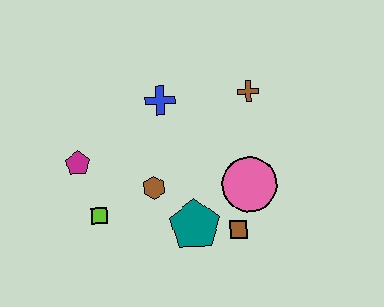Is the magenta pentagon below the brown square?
No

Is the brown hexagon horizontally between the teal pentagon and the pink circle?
No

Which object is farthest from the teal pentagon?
The brown cross is farthest from the teal pentagon.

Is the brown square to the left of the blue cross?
No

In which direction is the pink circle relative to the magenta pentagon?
The pink circle is to the right of the magenta pentagon.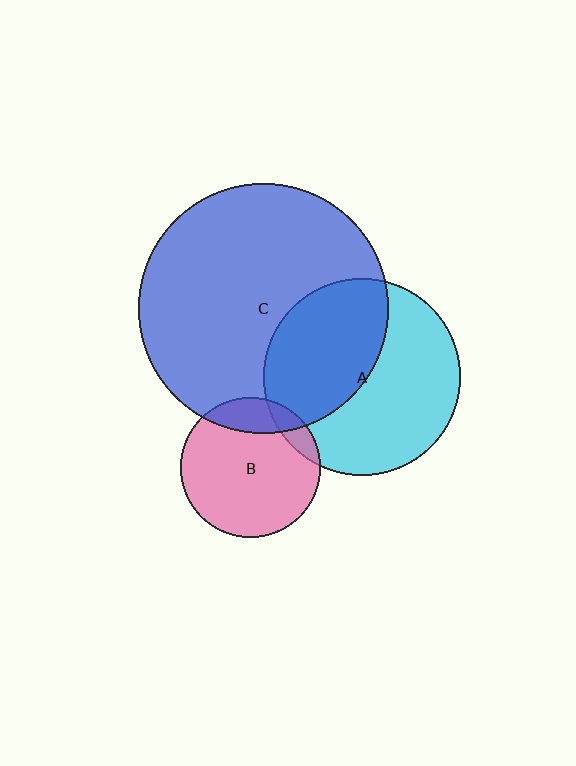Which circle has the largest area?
Circle C (blue).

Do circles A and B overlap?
Yes.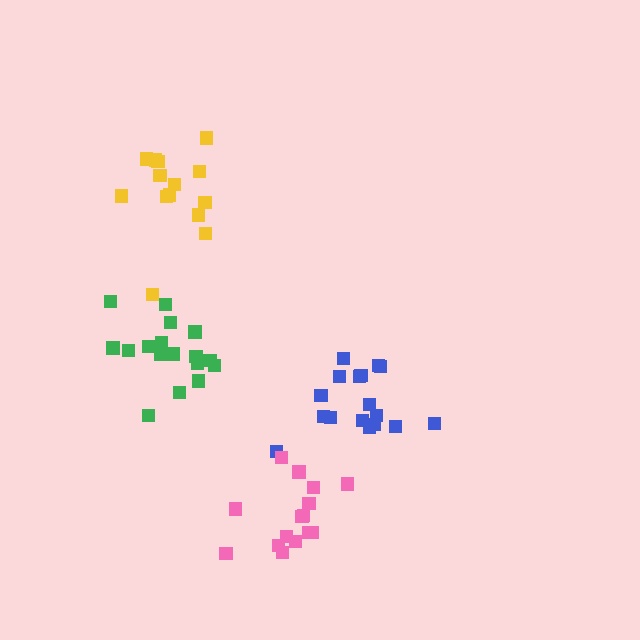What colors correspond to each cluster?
The clusters are colored: blue, yellow, green, pink.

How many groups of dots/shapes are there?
There are 4 groups.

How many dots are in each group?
Group 1: 18 dots, Group 2: 14 dots, Group 3: 18 dots, Group 4: 15 dots (65 total).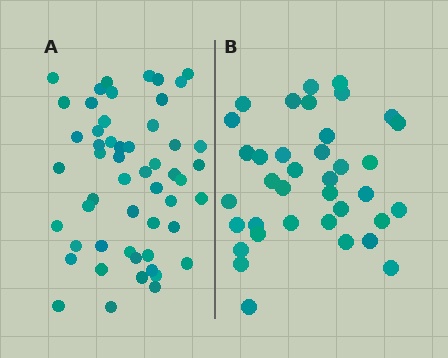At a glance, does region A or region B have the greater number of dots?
Region A (the left region) has more dots.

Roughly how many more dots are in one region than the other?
Region A has approximately 15 more dots than region B.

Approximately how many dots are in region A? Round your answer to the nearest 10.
About 50 dots. (The exact count is 53, which rounds to 50.)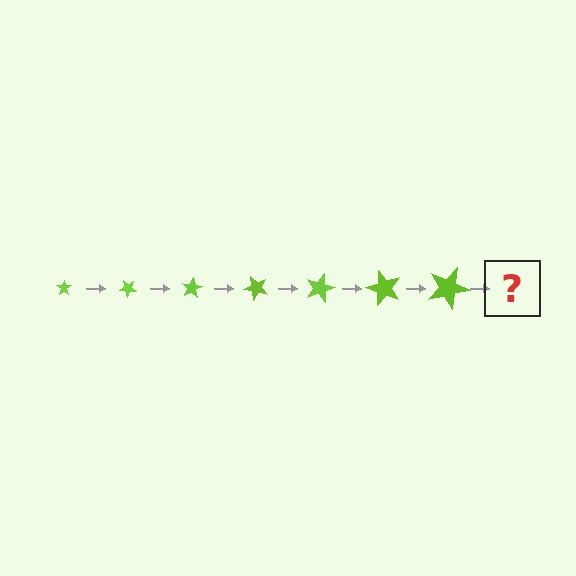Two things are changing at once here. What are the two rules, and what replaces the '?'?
The two rules are that the star grows larger each step and it rotates 40 degrees each step. The '?' should be a star, larger than the previous one and rotated 280 degrees from the start.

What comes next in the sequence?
The next element should be a star, larger than the previous one and rotated 280 degrees from the start.